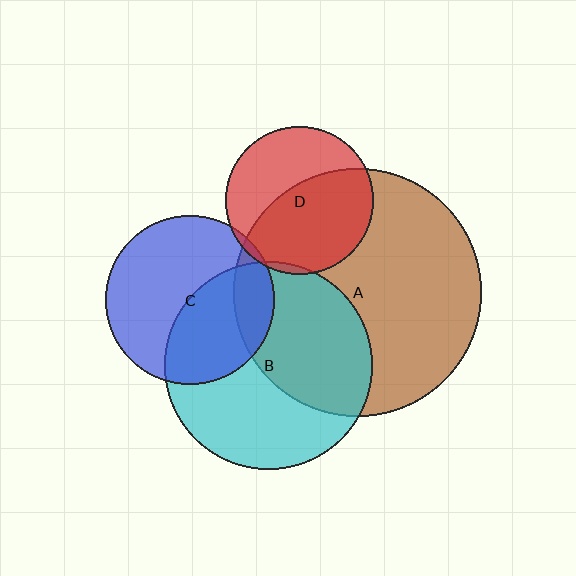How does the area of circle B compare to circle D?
Approximately 2.0 times.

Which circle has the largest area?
Circle A (brown).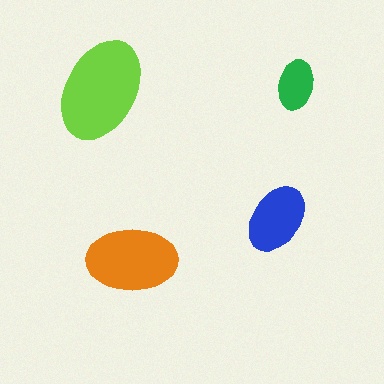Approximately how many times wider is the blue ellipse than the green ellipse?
About 1.5 times wider.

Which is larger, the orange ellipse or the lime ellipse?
The lime one.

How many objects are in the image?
There are 4 objects in the image.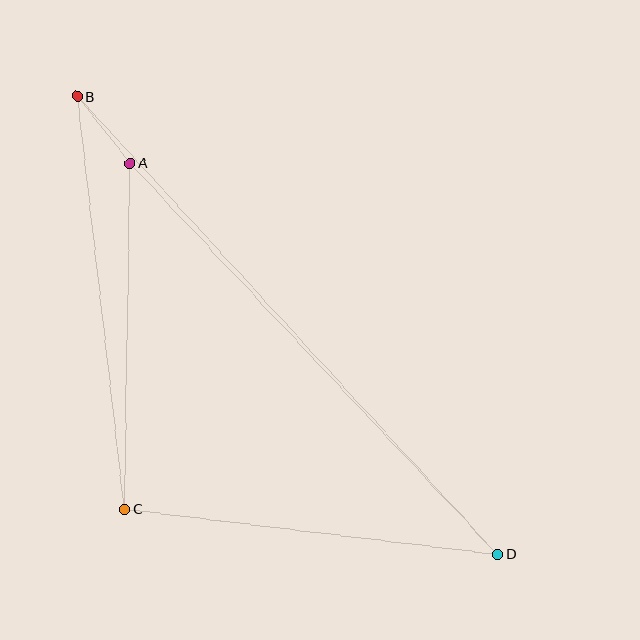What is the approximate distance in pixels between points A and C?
The distance between A and C is approximately 346 pixels.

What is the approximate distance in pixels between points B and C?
The distance between B and C is approximately 415 pixels.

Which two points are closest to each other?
Points A and B are closest to each other.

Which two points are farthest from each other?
Points B and D are farthest from each other.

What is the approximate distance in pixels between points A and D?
The distance between A and D is approximately 537 pixels.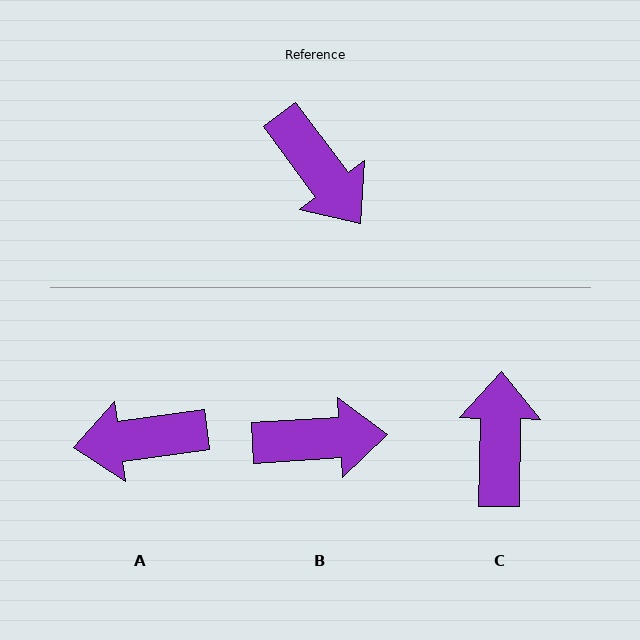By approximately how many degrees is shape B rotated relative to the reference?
Approximately 57 degrees counter-clockwise.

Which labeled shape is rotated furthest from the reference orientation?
C, about 142 degrees away.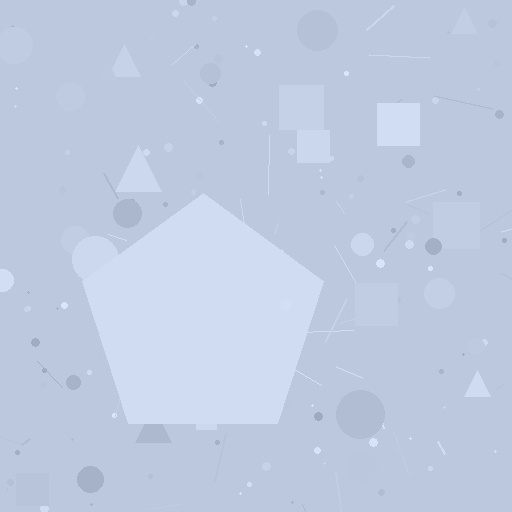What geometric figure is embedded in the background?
A pentagon is embedded in the background.